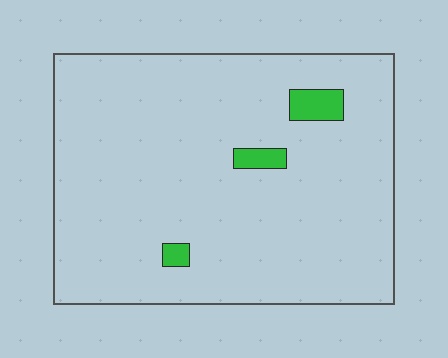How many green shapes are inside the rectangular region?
3.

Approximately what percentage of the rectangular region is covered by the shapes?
Approximately 5%.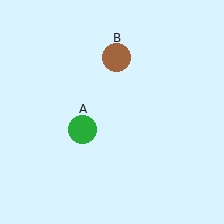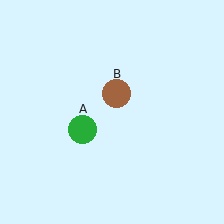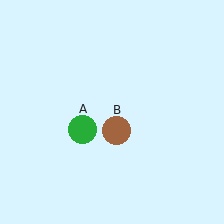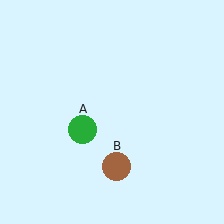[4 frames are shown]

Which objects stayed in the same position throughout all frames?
Green circle (object A) remained stationary.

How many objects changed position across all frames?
1 object changed position: brown circle (object B).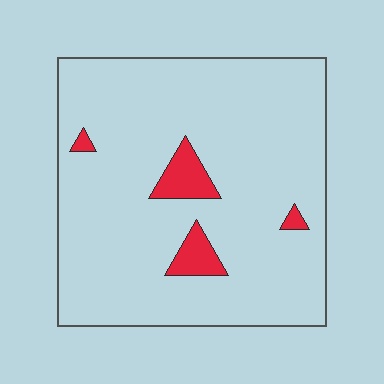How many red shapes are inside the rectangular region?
4.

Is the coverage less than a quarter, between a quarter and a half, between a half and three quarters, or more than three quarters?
Less than a quarter.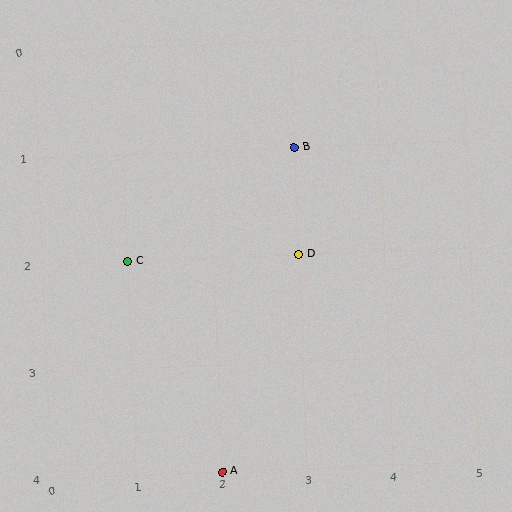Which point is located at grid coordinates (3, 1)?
Point B is at (3, 1).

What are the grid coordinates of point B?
Point B is at grid coordinates (3, 1).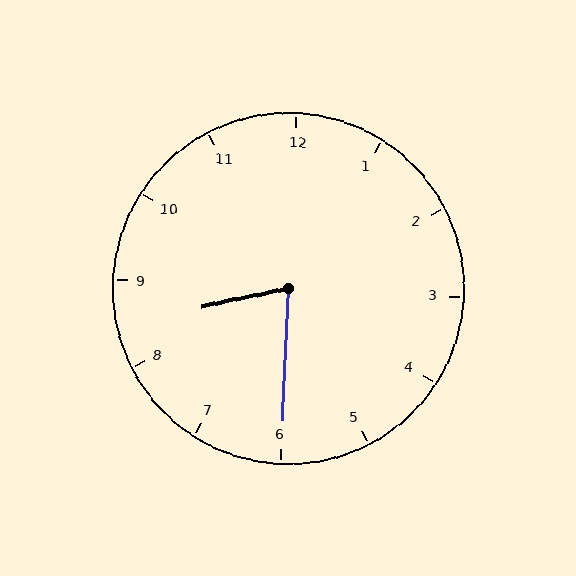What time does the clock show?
8:30.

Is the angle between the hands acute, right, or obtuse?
It is acute.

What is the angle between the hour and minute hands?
Approximately 75 degrees.